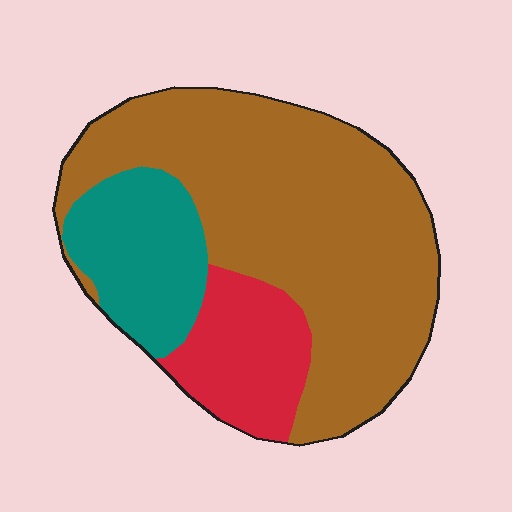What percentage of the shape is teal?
Teal covers about 20% of the shape.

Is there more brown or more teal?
Brown.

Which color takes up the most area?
Brown, at roughly 65%.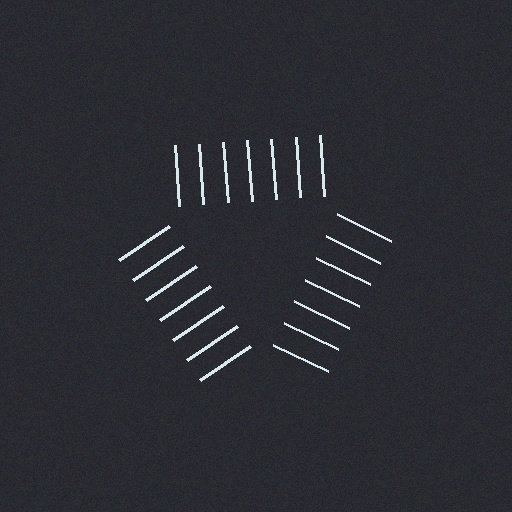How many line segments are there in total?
21 — 7 along each of the 3 edges.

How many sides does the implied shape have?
3 sides — the line-ends trace a triangle.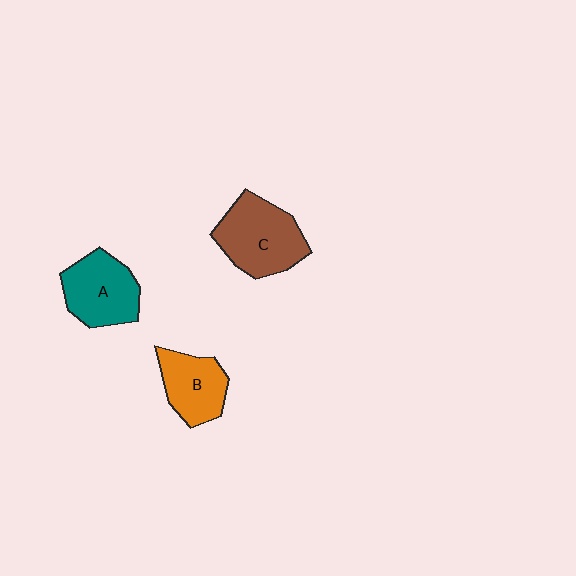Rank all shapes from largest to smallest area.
From largest to smallest: C (brown), A (teal), B (orange).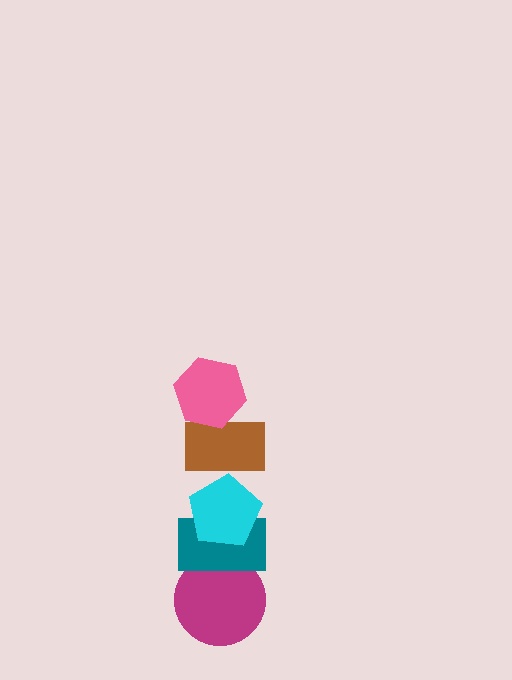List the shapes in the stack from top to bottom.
From top to bottom: the pink hexagon, the brown rectangle, the cyan pentagon, the teal rectangle, the magenta circle.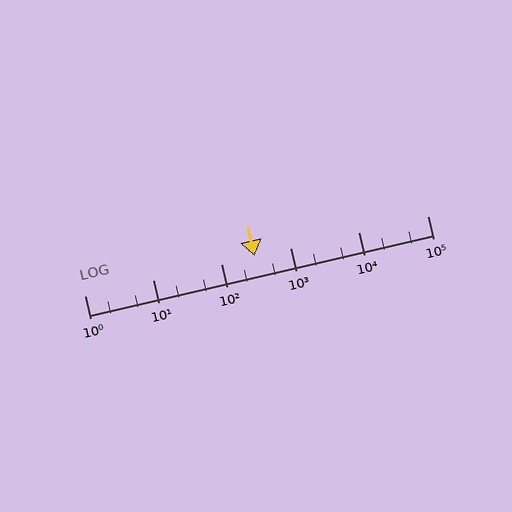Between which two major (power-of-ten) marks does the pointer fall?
The pointer is between 100 and 1000.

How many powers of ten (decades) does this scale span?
The scale spans 5 decades, from 1 to 100000.